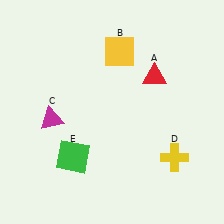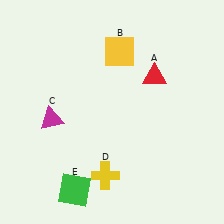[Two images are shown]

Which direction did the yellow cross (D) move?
The yellow cross (D) moved left.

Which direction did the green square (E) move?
The green square (E) moved down.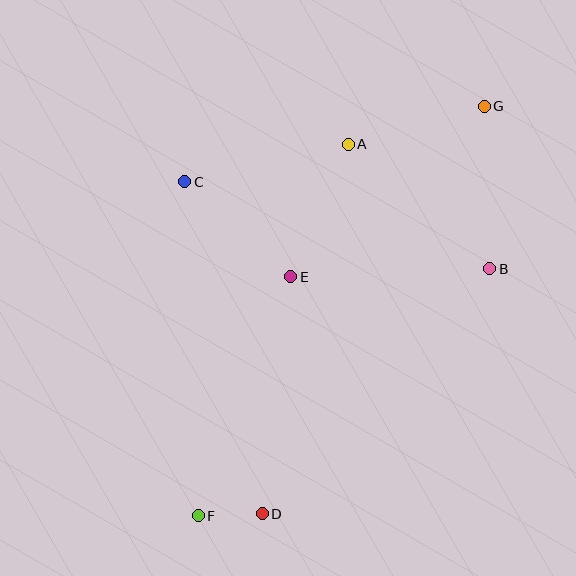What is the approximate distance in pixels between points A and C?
The distance between A and C is approximately 167 pixels.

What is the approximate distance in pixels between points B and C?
The distance between B and C is approximately 317 pixels.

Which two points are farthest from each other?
Points F and G are farthest from each other.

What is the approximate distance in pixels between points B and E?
The distance between B and E is approximately 199 pixels.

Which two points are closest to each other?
Points D and F are closest to each other.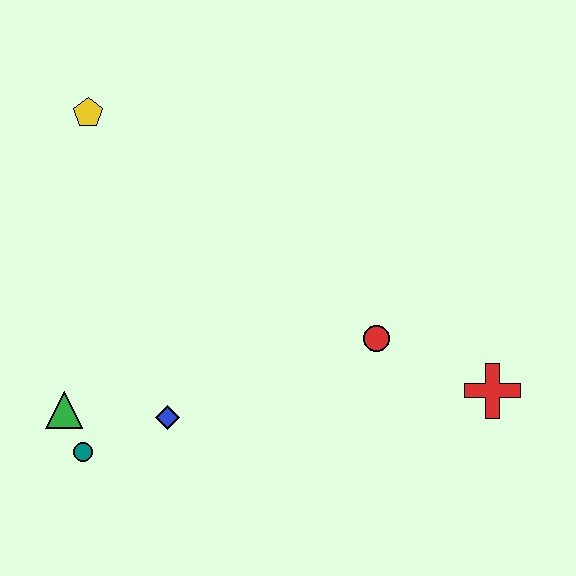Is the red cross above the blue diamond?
Yes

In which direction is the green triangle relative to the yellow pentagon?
The green triangle is below the yellow pentagon.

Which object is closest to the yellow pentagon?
The green triangle is closest to the yellow pentagon.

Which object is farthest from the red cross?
The yellow pentagon is farthest from the red cross.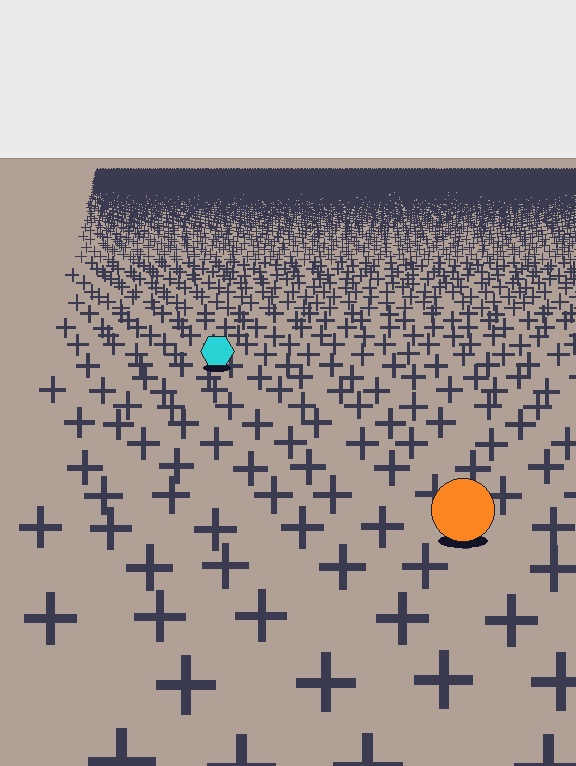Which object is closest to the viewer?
The orange circle is closest. The texture marks near it are larger and more spread out.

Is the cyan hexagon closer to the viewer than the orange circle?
No. The orange circle is closer — you can tell from the texture gradient: the ground texture is coarser near it.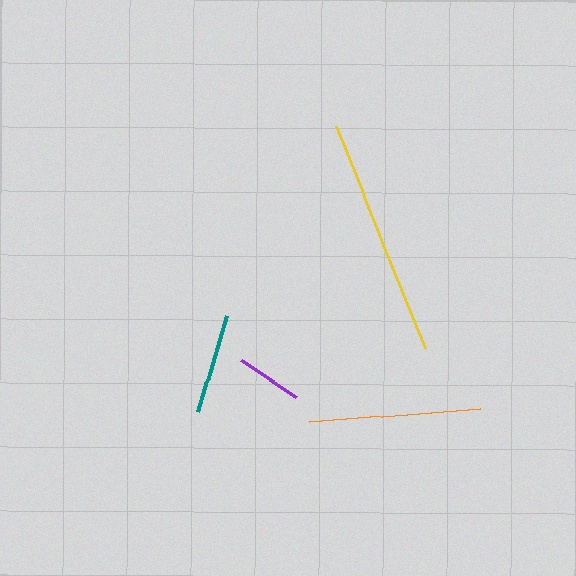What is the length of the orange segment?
The orange segment is approximately 172 pixels long.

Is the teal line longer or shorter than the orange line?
The orange line is longer than the teal line.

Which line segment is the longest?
The yellow line is the longest at approximately 239 pixels.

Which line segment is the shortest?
The purple line is the shortest at approximately 68 pixels.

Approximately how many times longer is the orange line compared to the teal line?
The orange line is approximately 1.7 times the length of the teal line.